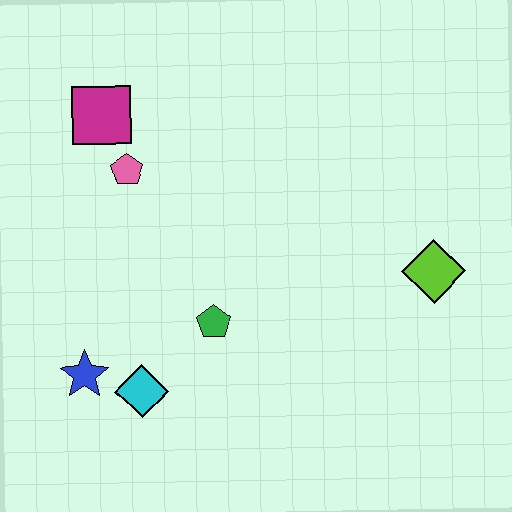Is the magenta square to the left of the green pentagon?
Yes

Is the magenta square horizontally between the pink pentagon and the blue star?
Yes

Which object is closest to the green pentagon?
The cyan diamond is closest to the green pentagon.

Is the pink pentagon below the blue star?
No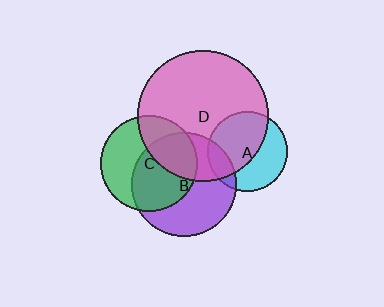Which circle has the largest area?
Circle D (pink).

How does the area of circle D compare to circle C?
Approximately 1.8 times.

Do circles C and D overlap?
Yes.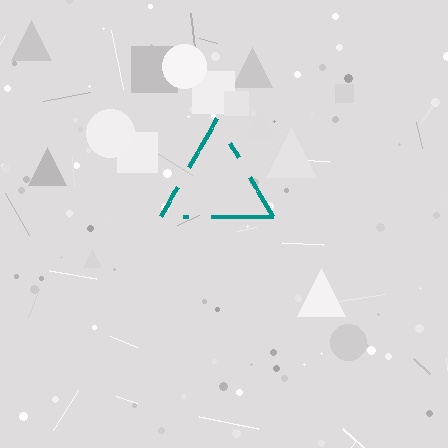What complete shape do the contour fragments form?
The contour fragments form a triangle.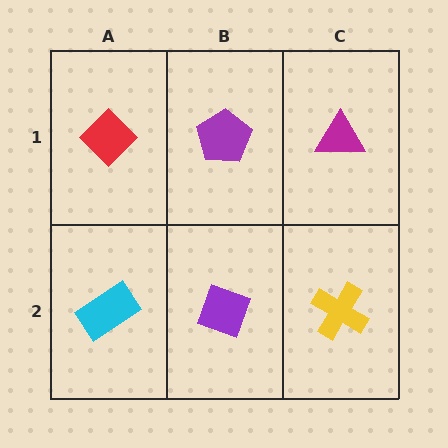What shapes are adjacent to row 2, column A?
A red diamond (row 1, column A), a purple diamond (row 2, column B).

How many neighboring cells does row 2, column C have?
2.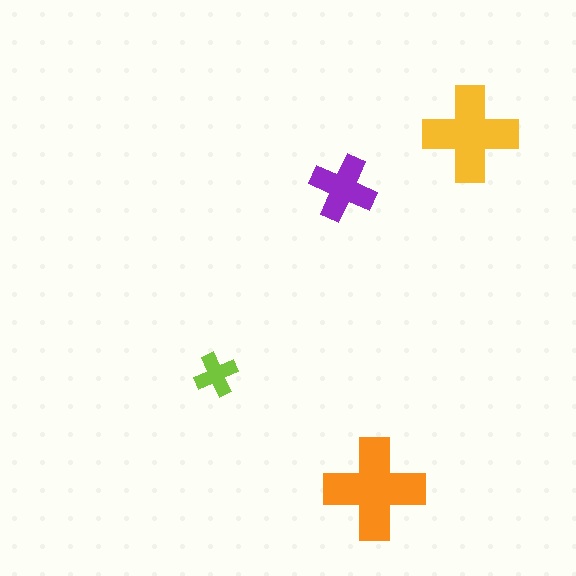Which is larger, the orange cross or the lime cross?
The orange one.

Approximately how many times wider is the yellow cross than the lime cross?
About 2 times wider.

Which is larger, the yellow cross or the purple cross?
The yellow one.